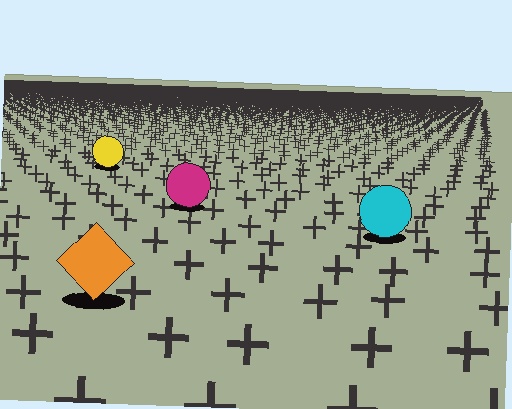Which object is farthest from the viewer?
The yellow circle is farthest from the viewer. It appears smaller and the ground texture around it is denser.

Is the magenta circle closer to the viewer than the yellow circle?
Yes. The magenta circle is closer — you can tell from the texture gradient: the ground texture is coarser near it.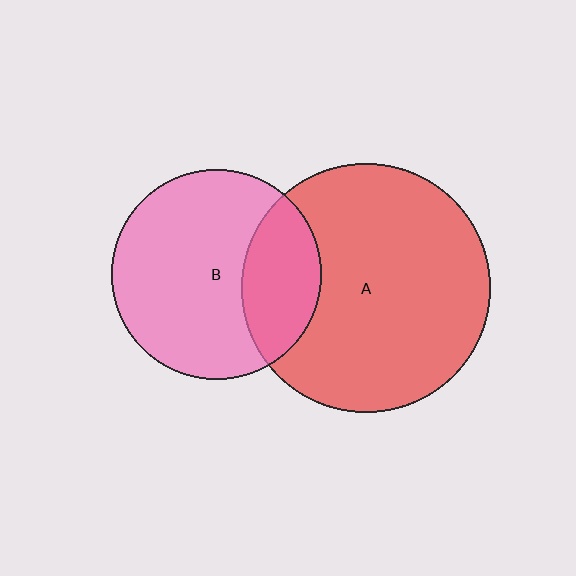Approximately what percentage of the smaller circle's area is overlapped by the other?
Approximately 30%.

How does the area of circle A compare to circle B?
Approximately 1.4 times.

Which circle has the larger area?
Circle A (red).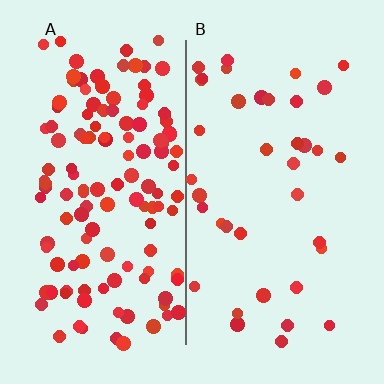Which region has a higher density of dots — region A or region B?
A (the left).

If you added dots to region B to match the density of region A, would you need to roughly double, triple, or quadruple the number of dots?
Approximately triple.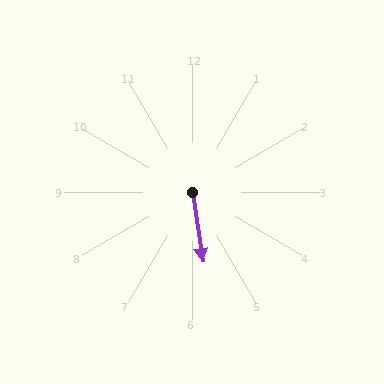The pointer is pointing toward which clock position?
Roughly 6 o'clock.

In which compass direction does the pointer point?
South.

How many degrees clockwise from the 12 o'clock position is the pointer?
Approximately 172 degrees.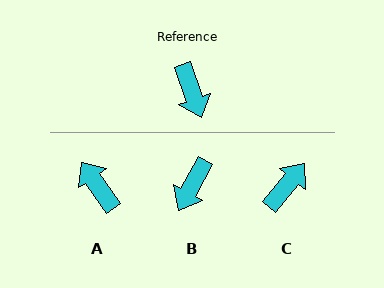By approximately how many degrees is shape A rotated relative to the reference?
Approximately 165 degrees clockwise.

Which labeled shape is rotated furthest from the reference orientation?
A, about 165 degrees away.